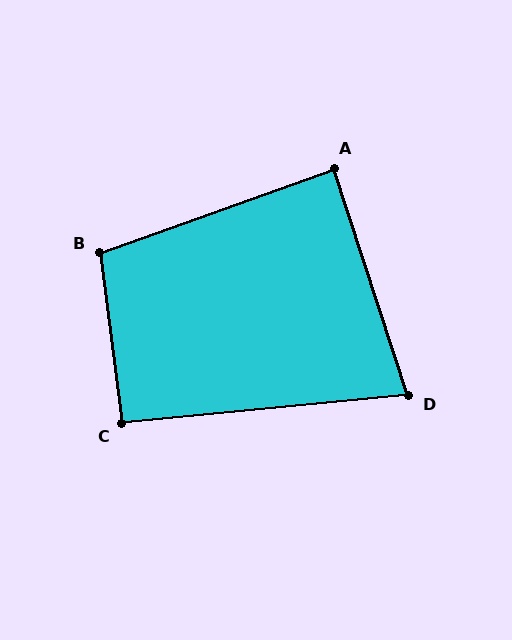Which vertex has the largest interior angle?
B, at approximately 102 degrees.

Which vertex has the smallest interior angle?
D, at approximately 78 degrees.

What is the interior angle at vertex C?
Approximately 92 degrees (approximately right).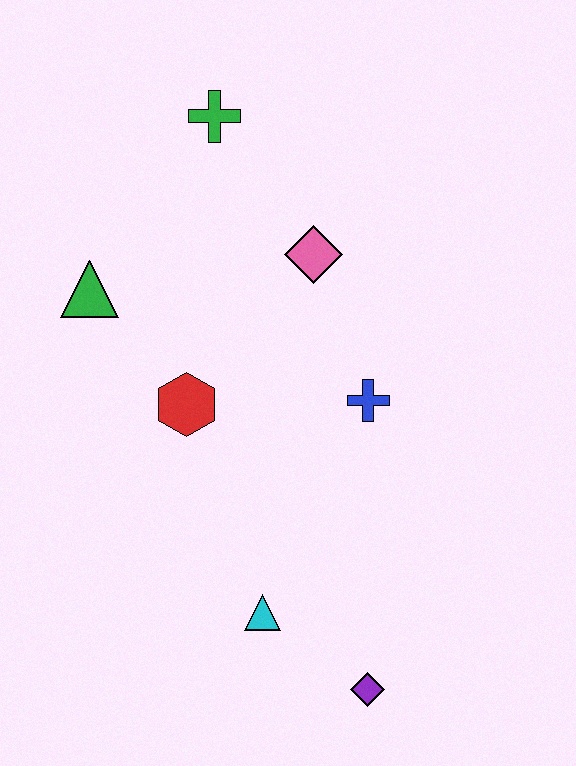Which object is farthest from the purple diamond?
The green cross is farthest from the purple diamond.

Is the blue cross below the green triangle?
Yes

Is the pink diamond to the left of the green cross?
No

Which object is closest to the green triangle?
The red hexagon is closest to the green triangle.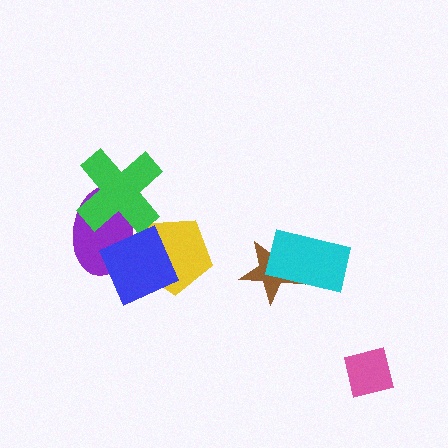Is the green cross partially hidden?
No, no other shape covers it.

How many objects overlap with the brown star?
1 object overlaps with the brown star.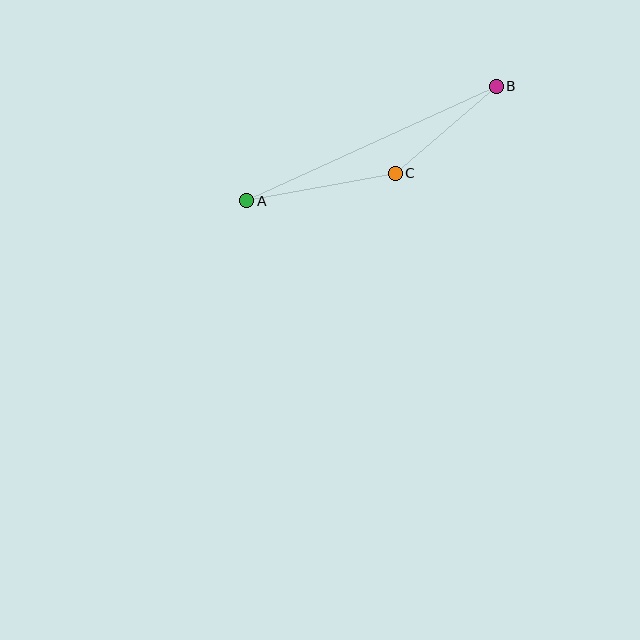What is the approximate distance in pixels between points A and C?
The distance between A and C is approximately 151 pixels.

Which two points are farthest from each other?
Points A and B are farthest from each other.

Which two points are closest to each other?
Points B and C are closest to each other.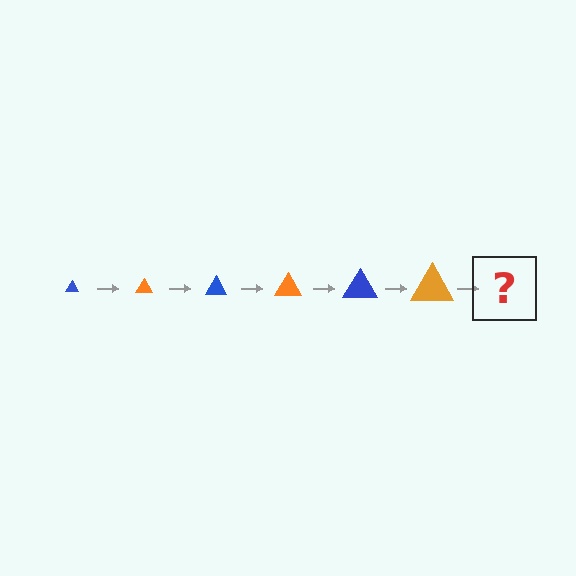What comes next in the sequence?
The next element should be a blue triangle, larger than the previous one.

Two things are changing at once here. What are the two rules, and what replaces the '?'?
The two rules are that the triangle grows larger each step and the color cycles through blue and orange. The '?' should be a blue triangle, larger than the previous one.